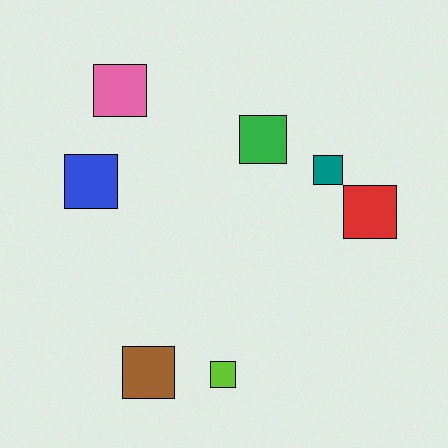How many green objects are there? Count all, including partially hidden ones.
There is 1 green object.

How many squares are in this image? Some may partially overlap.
There are 7 squares.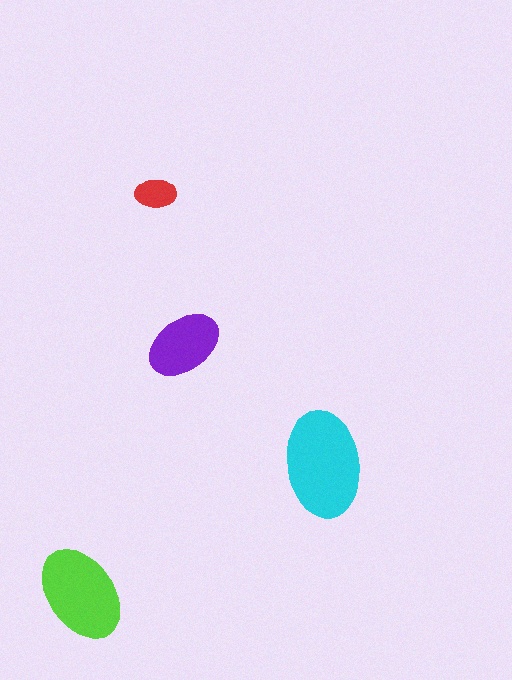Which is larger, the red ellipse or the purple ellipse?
The purple one.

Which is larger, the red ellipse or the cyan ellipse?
The cyan one.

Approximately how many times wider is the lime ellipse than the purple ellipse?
About 1.5 times wider.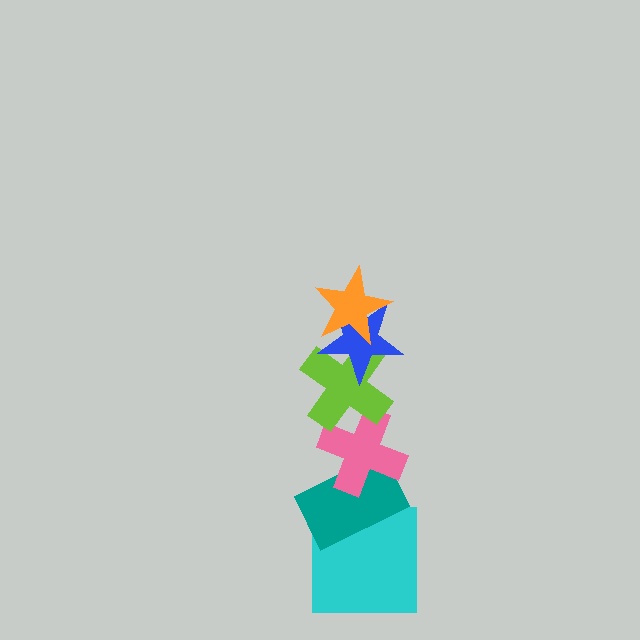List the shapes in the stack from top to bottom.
From top to bottom: the orange star, the blue star, the lime cross, the pink cross, the teal rectangle, the cyan square.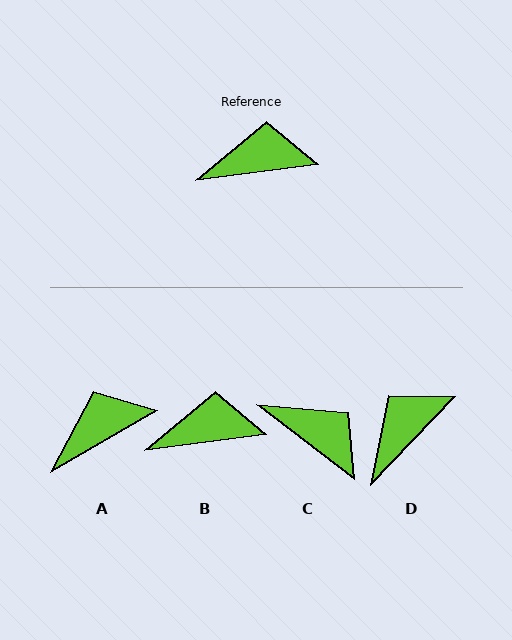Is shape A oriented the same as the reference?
No, it is off by about 23 degrees.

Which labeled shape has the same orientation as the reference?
B.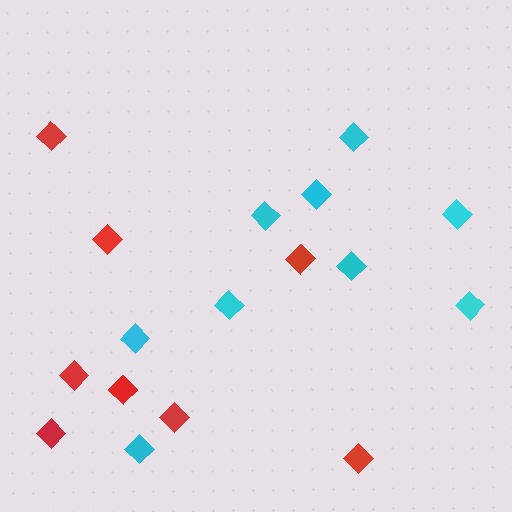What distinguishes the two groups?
There are 2 groups: one group of cyan diamonds (9) and one group of red diamonds (8).